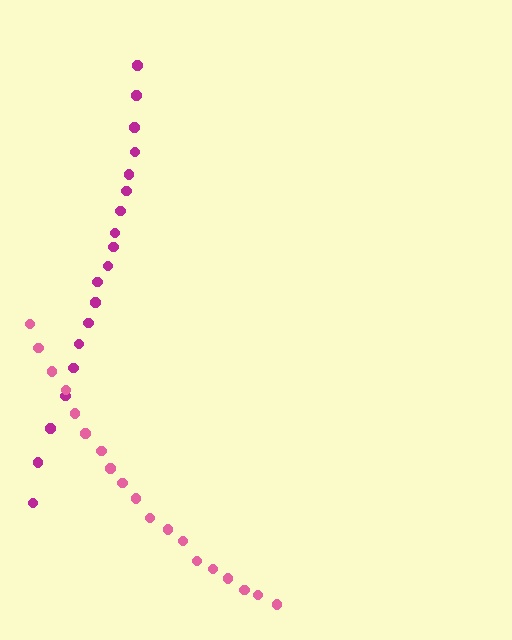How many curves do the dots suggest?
There are 2 distinct paths.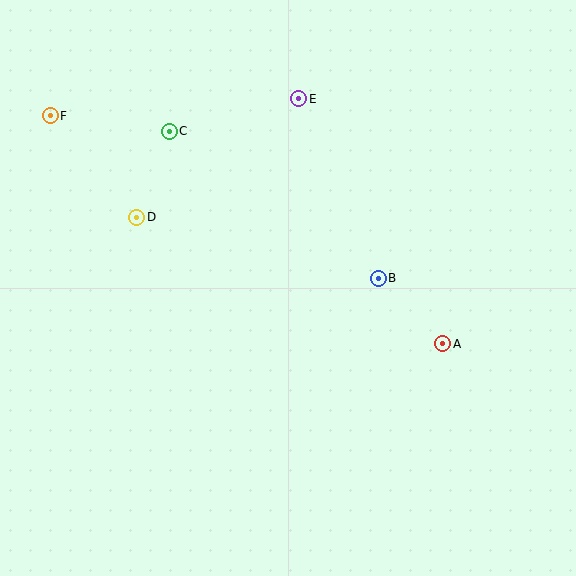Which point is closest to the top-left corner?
Point F is closest to the top-left corner.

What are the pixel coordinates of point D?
Point D is at (137, 217).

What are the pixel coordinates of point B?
Point B is at (378, 278).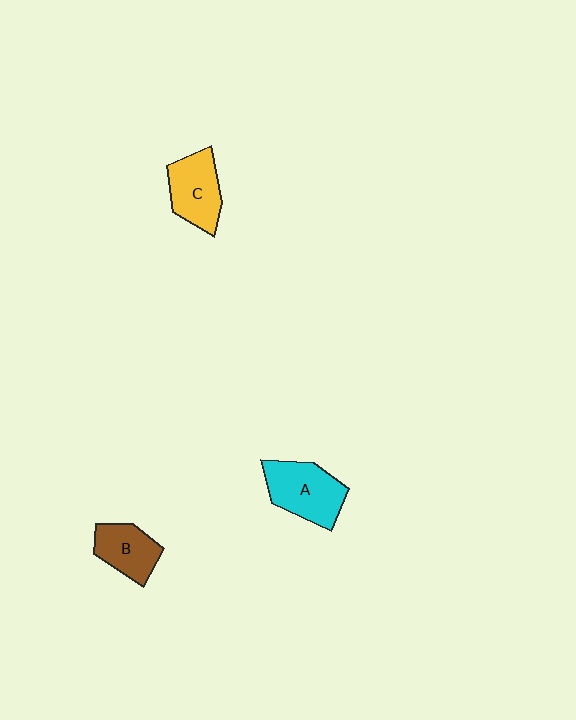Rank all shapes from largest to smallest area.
From largest to smallest: A (cyan), C (yellow), B (brown).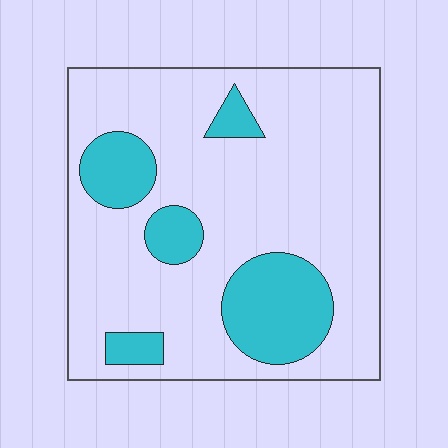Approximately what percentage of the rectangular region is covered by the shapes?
Approximately 20%.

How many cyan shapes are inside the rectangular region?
5.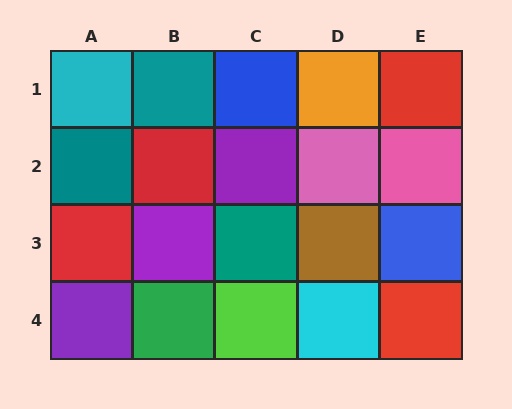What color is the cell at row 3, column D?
Brown.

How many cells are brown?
1 cell is brown.